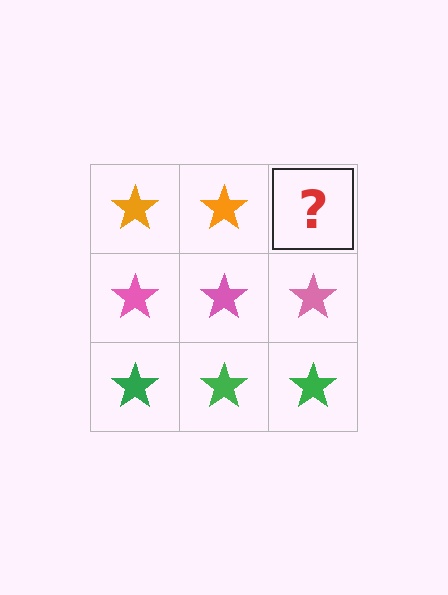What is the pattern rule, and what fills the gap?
The rule is that each row has a consistent color. The gap should be filled with an orange star.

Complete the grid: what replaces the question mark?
The question mark should be replaced with an orange star.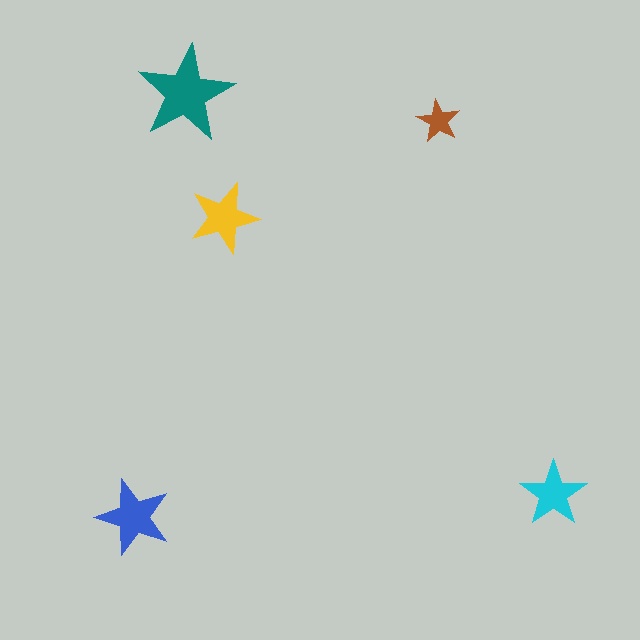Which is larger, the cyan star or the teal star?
The teal one.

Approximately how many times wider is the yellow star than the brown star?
About 1.5 times wider.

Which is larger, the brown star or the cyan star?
The cyan one.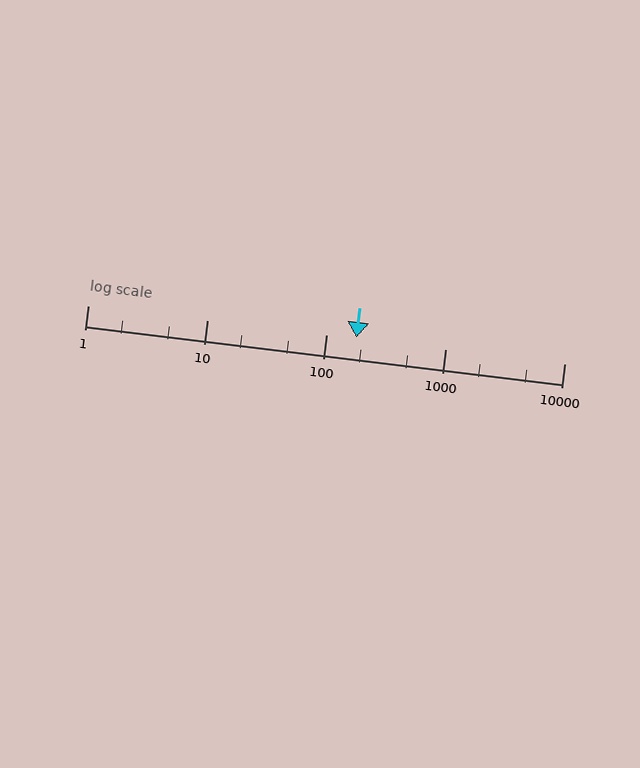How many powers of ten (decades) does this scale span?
The scale spans 4 decades, from 1 to 10000.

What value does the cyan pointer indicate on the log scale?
The pointer indicates approximately 180.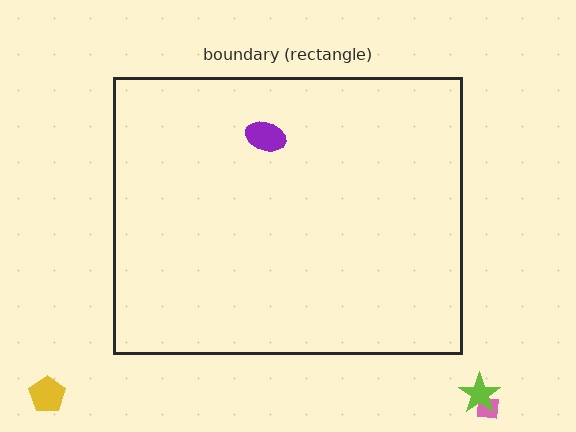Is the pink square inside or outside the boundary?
Outside.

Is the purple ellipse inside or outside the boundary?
Inside.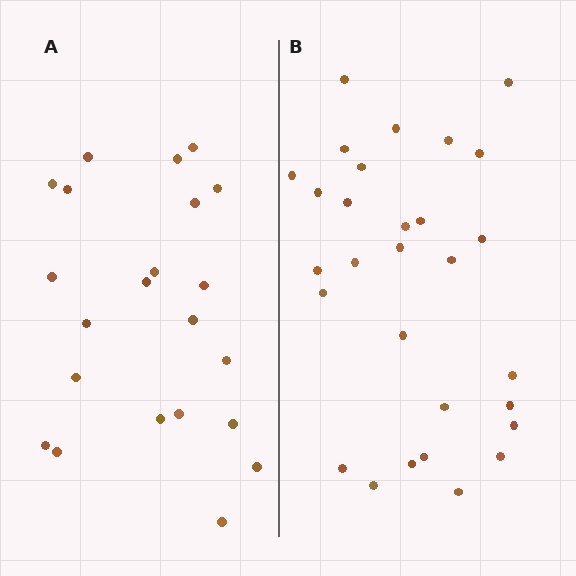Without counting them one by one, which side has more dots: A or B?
Region B (the right region) has more dots.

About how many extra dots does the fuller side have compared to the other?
Region B has roughly 8 or so more dots than region A.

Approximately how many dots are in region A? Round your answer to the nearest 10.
About 20 dots. (The exact count is 22, which rounds to 20.)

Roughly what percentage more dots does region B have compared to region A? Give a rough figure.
About 30% more.